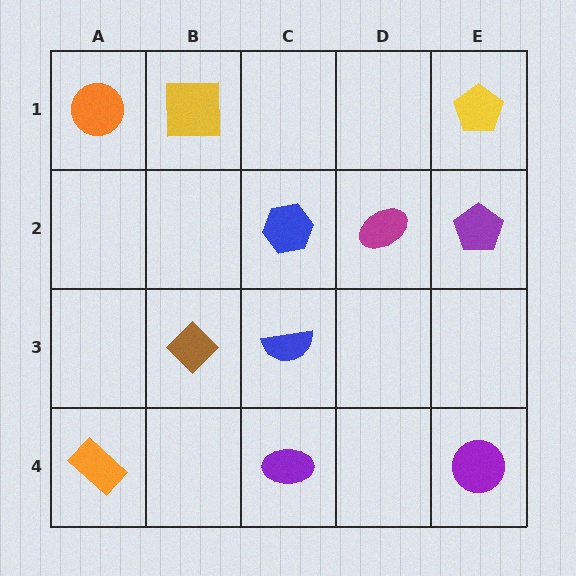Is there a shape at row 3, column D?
No, that cell is empty.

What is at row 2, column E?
A purple pentagon.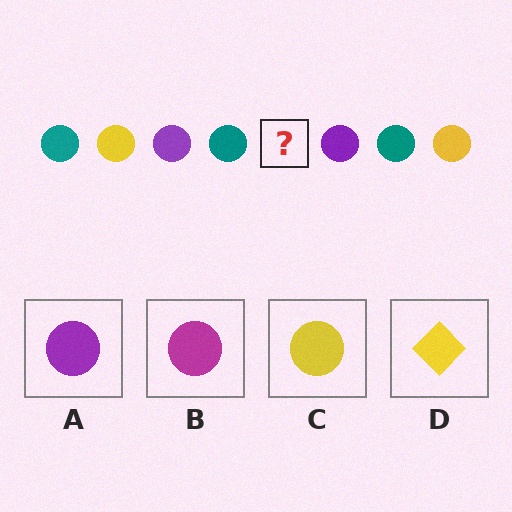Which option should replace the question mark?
Option C.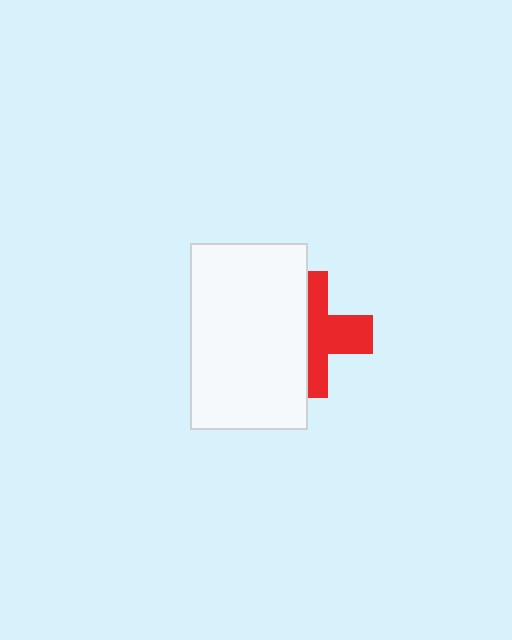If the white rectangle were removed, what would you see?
You would see the complete red cross.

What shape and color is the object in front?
The object in front is a white rectangle.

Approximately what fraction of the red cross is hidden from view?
Roughly 48% of the red cross is hidden behind the white rectangle.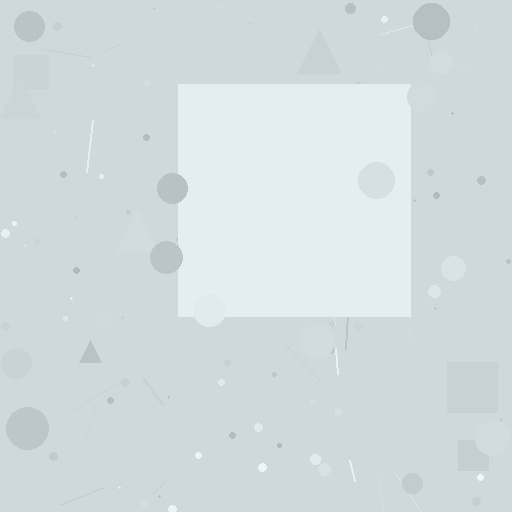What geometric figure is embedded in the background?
A square is embedded in the background.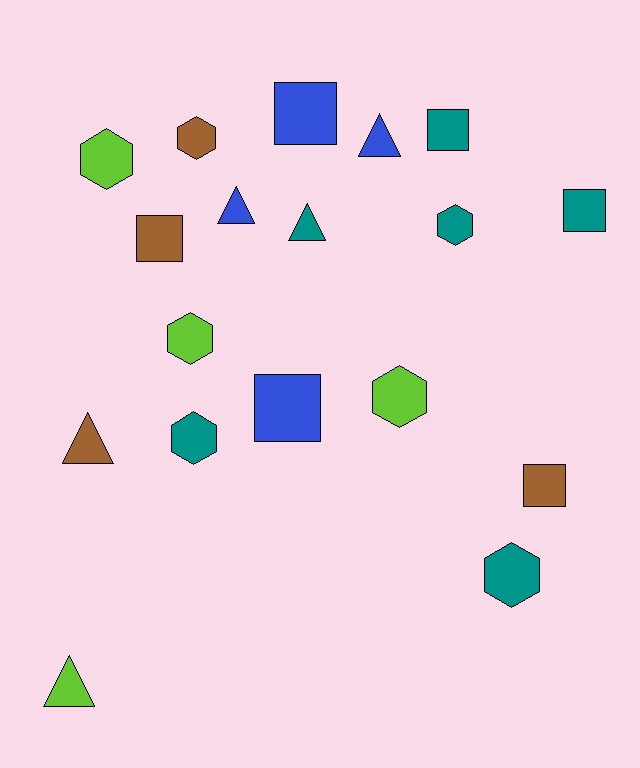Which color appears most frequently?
Teal, with 6 objects.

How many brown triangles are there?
There is 1 brown triangle.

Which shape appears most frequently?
Hexagon, with 7 objects.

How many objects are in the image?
There are 18 objects.